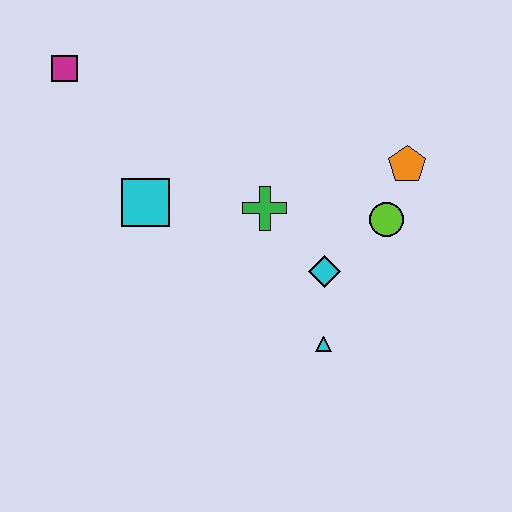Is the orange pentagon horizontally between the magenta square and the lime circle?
No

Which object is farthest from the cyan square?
The orange pentagon is farthest from the cyan square.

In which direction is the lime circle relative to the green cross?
The lime circle is to the right of the green cross.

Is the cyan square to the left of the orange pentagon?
Yes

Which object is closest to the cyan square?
The green cross is closest to the cyan square.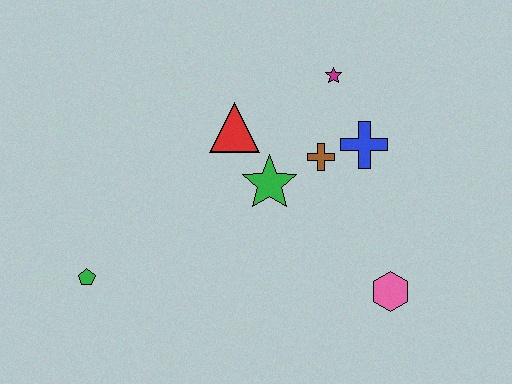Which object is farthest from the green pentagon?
The magenta star is farthest from the green pentagon.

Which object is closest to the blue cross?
The brown cross is closest to the blue cross.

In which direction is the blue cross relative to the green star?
The blue cross is to the right of the green star.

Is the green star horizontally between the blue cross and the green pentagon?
Yes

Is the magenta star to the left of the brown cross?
No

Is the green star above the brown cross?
No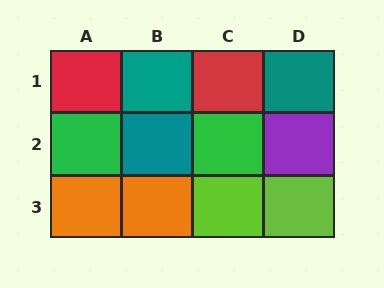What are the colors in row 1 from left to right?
Red, teal, red, teal.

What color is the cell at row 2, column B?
Teal.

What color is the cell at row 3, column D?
Lime.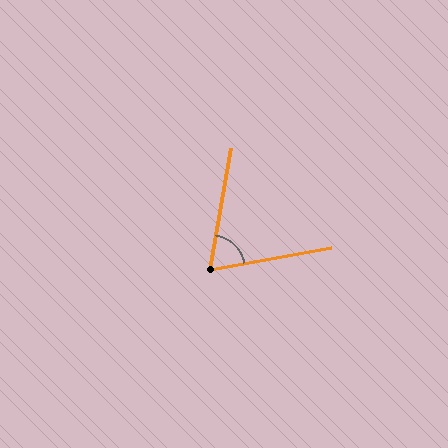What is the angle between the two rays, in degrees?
Approximately 70 degrees.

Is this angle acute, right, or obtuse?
It is acute.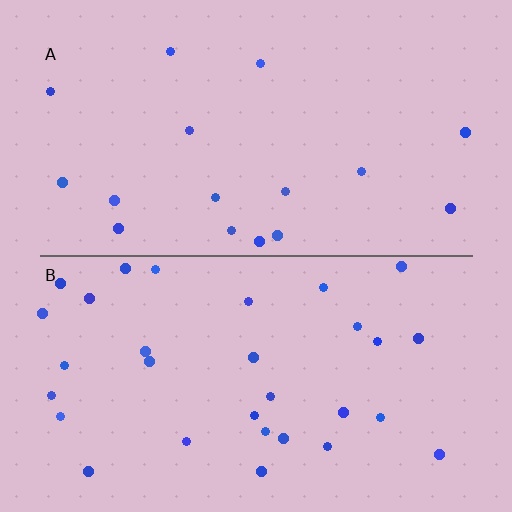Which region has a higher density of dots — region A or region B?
B (the bottom).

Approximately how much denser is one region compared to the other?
Approximately 1.9× — region B over region A.